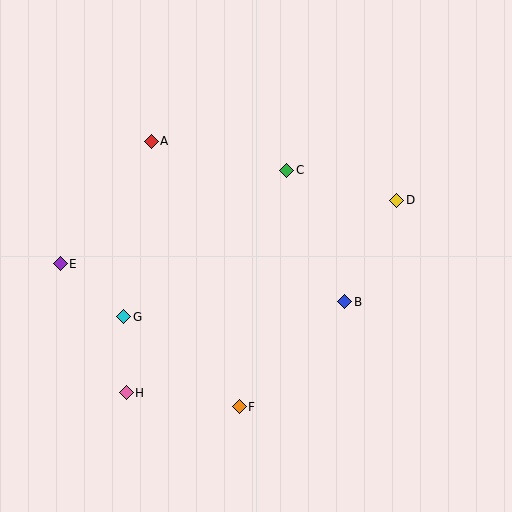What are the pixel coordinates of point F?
Point F is at (239, 407).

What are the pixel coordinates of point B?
Point B is at (345, 302).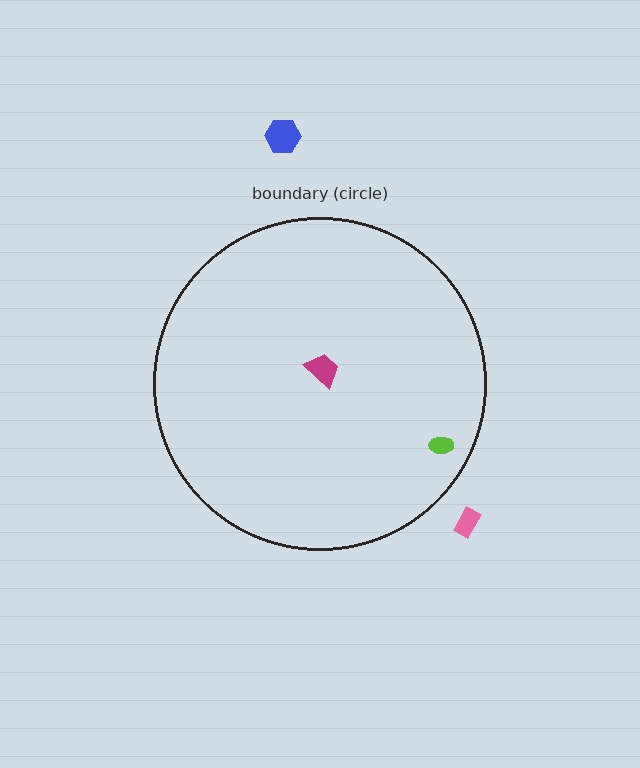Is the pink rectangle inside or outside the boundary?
Outside.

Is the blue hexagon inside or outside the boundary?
Outside.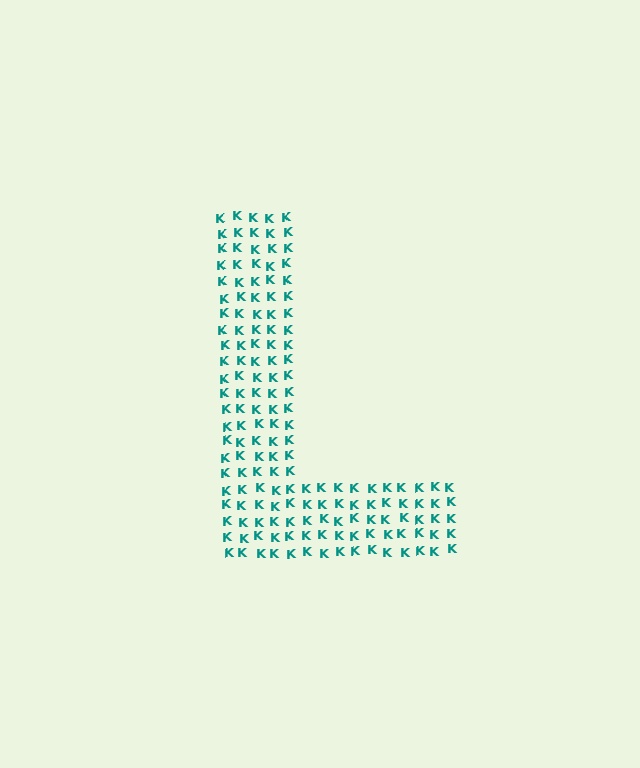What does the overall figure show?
The overall figure shows the letter L.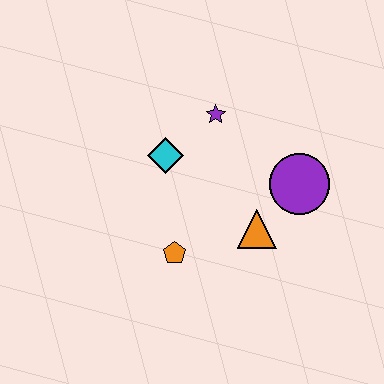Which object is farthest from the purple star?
The orange pentagon is farthest from the purple star.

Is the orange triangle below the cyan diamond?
Yes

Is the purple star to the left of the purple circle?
Yes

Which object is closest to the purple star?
The cyan diamond is closest to the purple star.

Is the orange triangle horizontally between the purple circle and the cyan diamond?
Yes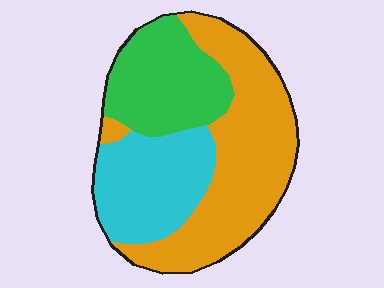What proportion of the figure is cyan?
Cyan covers around 25% of the figure.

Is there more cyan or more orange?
Orange.